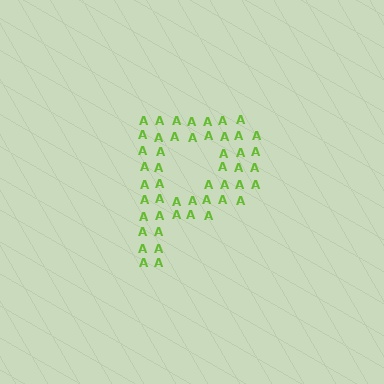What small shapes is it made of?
It is made of small letter A's.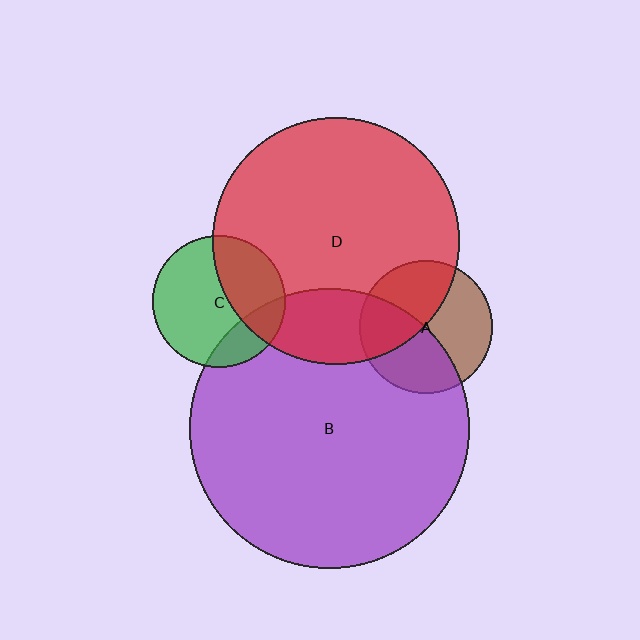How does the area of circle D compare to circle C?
Approximately 3.5 times.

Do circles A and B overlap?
Yes.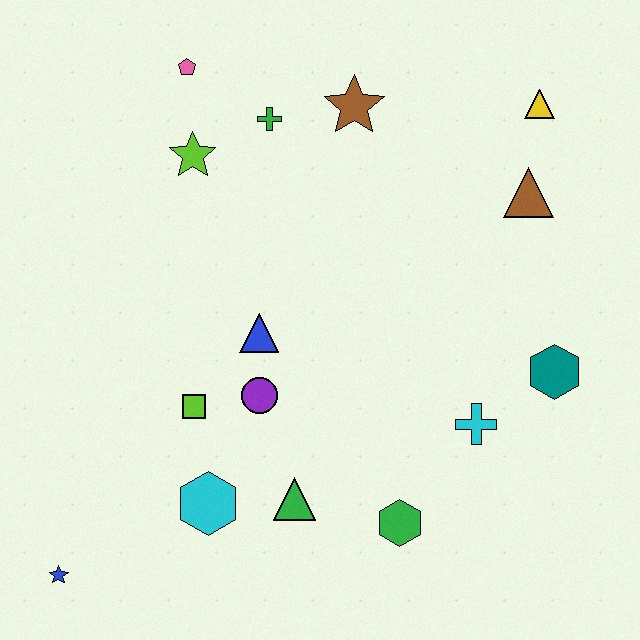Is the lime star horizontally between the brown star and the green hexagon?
No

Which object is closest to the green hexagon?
The green triangle is closest to the green hexagon.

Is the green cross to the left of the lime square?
No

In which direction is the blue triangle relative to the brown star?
The blue triangle is below the brown star.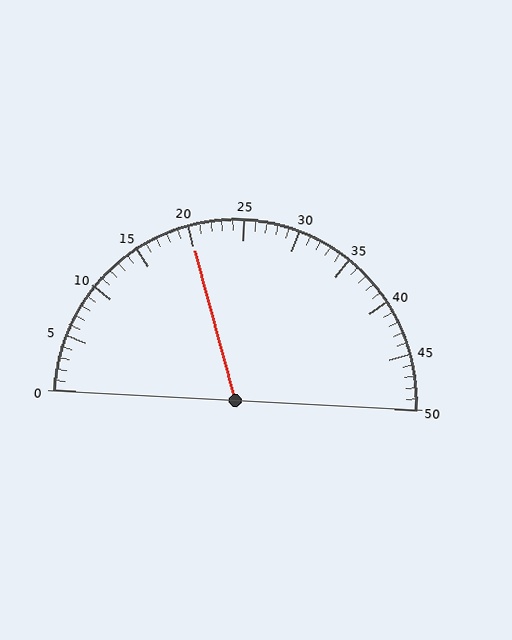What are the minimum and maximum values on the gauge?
The gauge ranges from 0 to 50.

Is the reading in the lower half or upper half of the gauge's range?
The reading is in the lower half of the range (0 to 50).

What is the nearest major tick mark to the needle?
The nearest major tick mark is 20.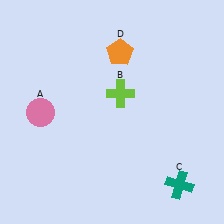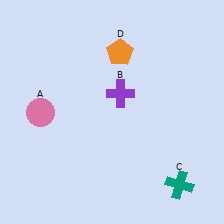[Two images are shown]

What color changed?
The cross (B) changed from lime in Image 1 to purple in Image 2.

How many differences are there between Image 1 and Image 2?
There is 1 difference between the two images.